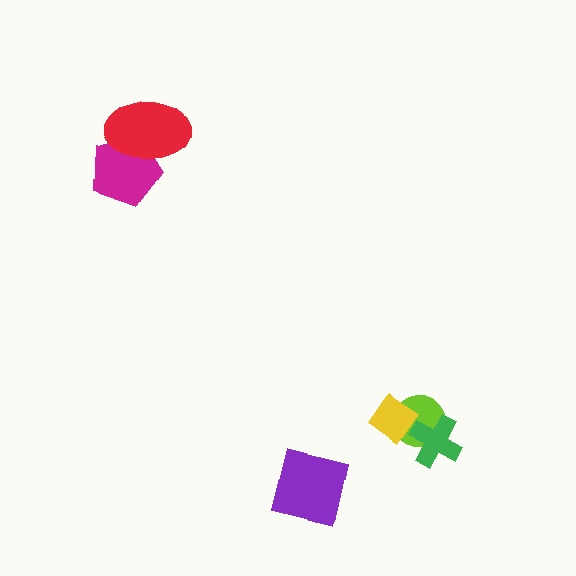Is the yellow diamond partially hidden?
No, no other shape covers it.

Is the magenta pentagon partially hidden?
Yes, it is partially covered by another shape.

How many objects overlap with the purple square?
0 objects overlap with the purple square.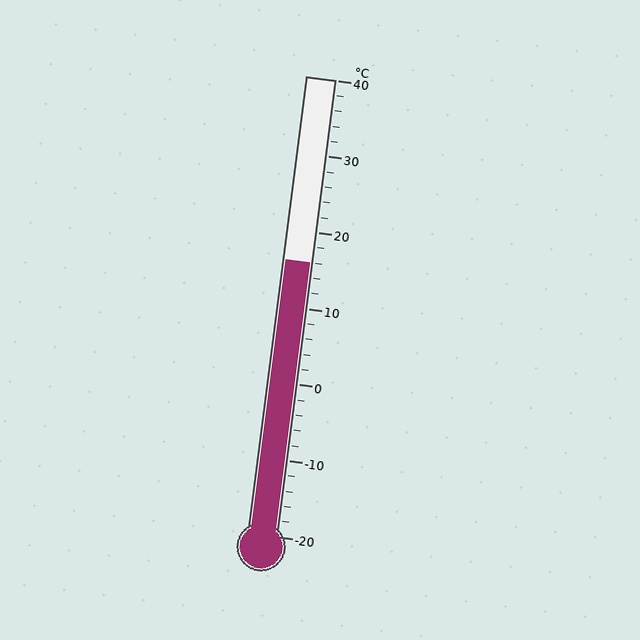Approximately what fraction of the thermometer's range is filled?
The thermometer is filled to approximately 60% of its range.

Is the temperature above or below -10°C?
The temperature is above -10°C.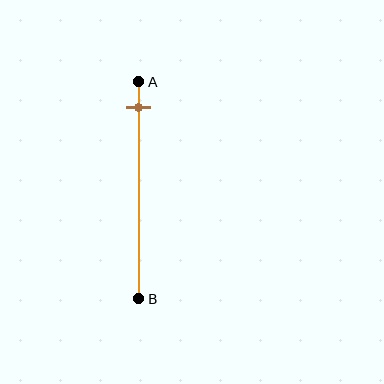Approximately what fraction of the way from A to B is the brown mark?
The brown mark is approximately 10% of the way from A to B.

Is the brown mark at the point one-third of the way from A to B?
No, the mark is at about 10% from A, not at the 33% one-third point.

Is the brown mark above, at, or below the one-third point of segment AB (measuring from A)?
The brown mark is above the one-third point of segment AB.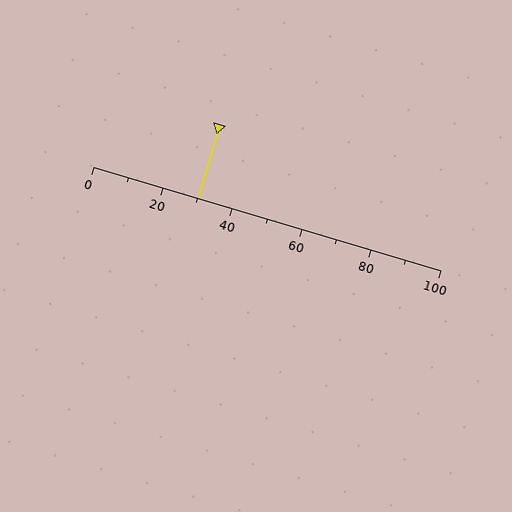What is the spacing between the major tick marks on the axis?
The major ticks are spaced 20 apart.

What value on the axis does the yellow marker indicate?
The marker indicates approximately 30.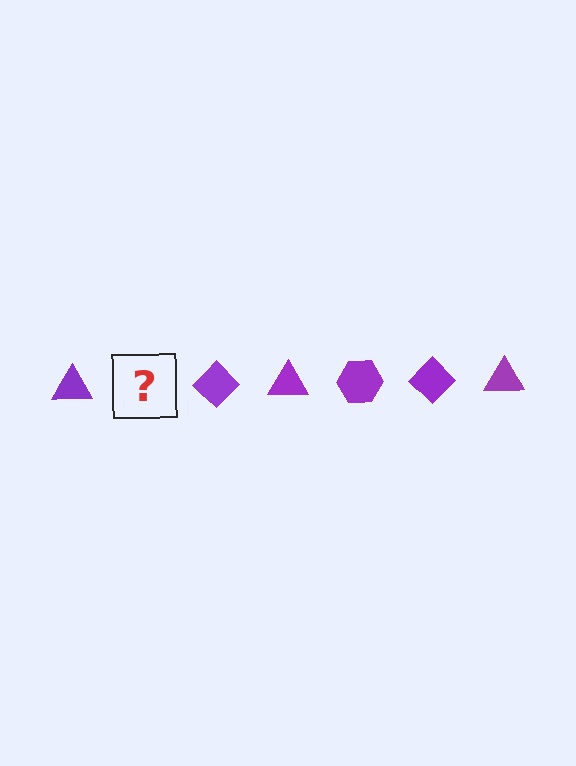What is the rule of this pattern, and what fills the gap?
The rule is that the pattern cycles through triangle, hexagon, diamond shapes in purple. The gap should be filled with a purple hexagon.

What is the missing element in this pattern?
The missing element is a purple hexagon.